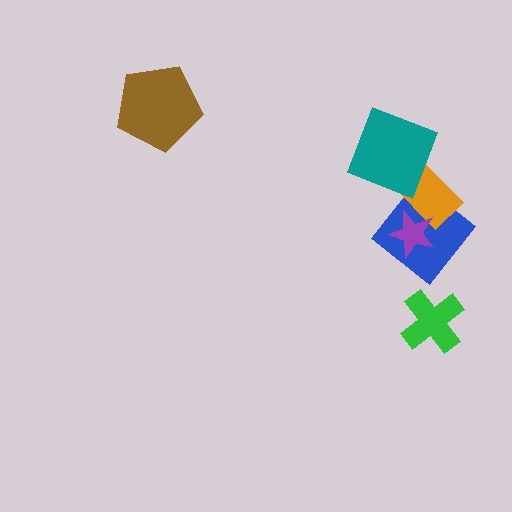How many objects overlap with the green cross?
0 objects overlap with the green cross.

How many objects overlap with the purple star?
2 objects overlap with the purple star.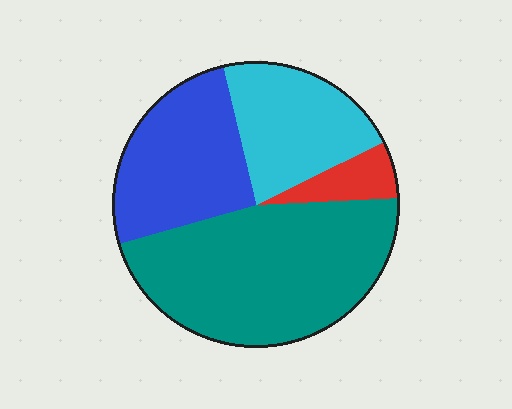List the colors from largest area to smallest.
From largest to smallest: teal, blue, cyan, red.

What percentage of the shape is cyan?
Cyan covers 21% of the shape.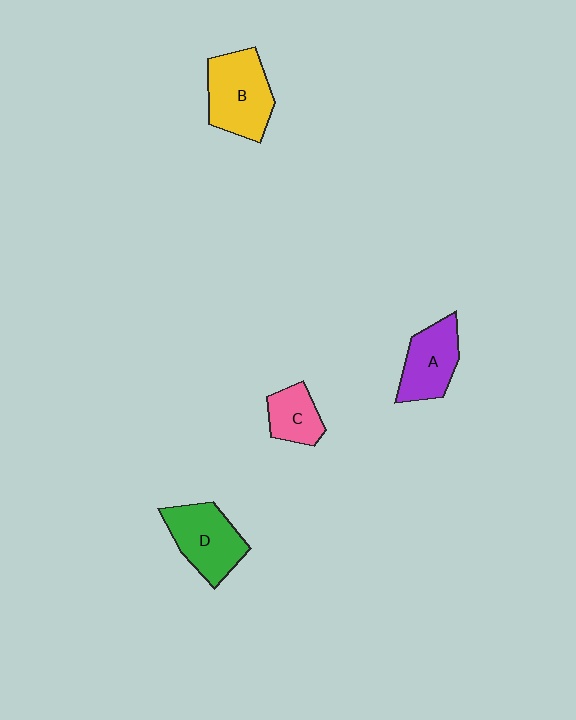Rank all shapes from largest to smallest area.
From largest to smallest: B (yellow), D (green), A (purple), C (pink).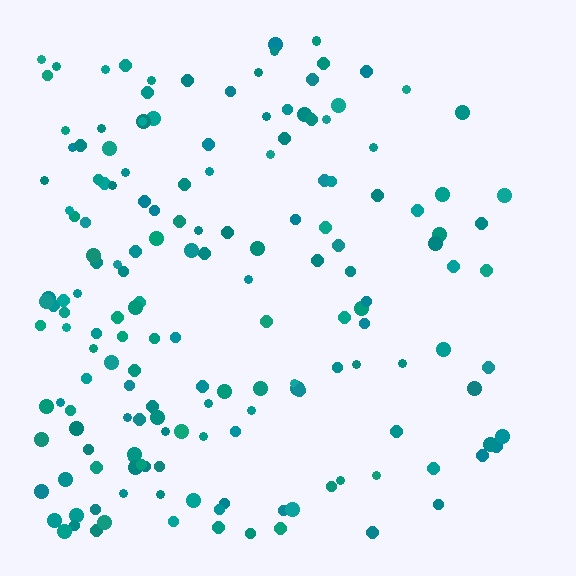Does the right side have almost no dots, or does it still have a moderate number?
Still a moderate number, just noticeably fewer than the left.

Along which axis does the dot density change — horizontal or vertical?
Horizontal.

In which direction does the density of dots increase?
From right to left, with the left side densest.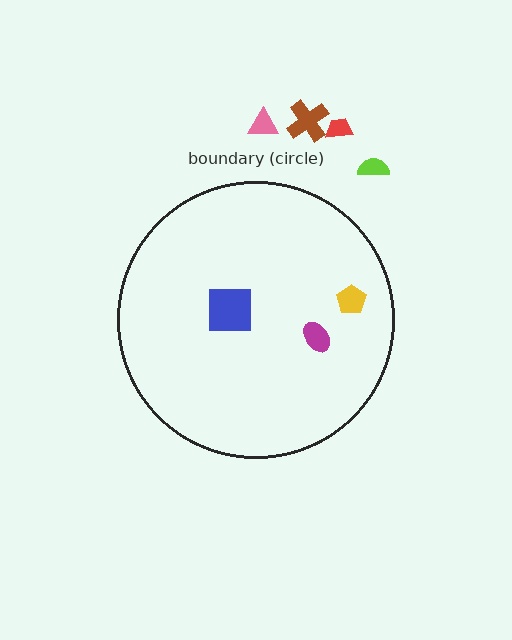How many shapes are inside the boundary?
3 inside, 4 outside.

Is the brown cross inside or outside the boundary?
Outside.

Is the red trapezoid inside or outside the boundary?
Outside.